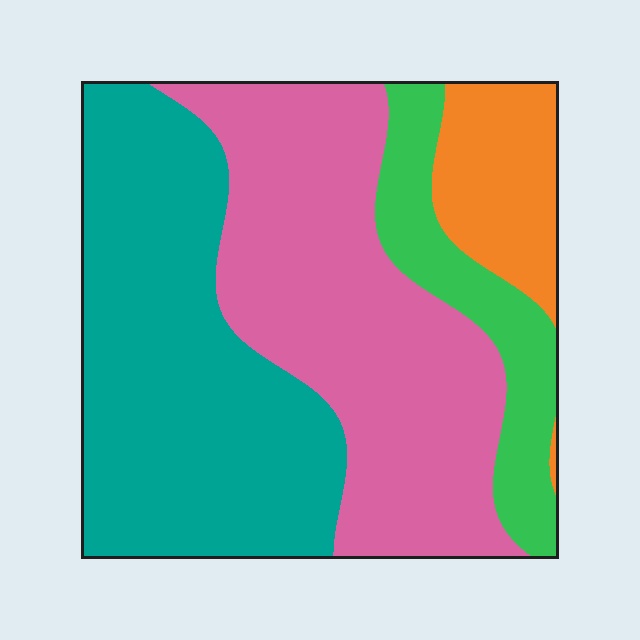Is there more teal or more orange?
Teal.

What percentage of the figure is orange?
Orange covers 11% of the figure.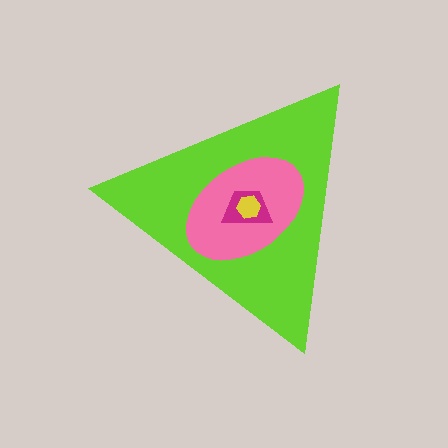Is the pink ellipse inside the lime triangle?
Yes.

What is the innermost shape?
The yellow hexagon.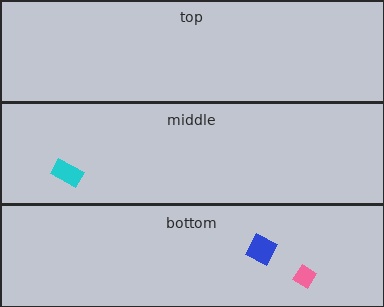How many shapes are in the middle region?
1.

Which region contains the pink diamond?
The bottom region.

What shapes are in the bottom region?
The blue square, the pink diamond.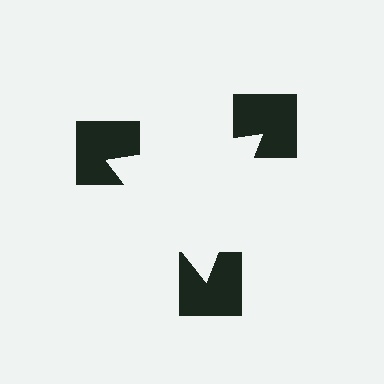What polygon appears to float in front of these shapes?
An illusory triangle — its edges are inferred from the aligned wedge cuts in the notched squares, not physically drawn.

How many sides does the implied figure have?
3 sides.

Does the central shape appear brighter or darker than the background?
It typically appears slightly brighter than the background, even though no actual brightness change is drawn.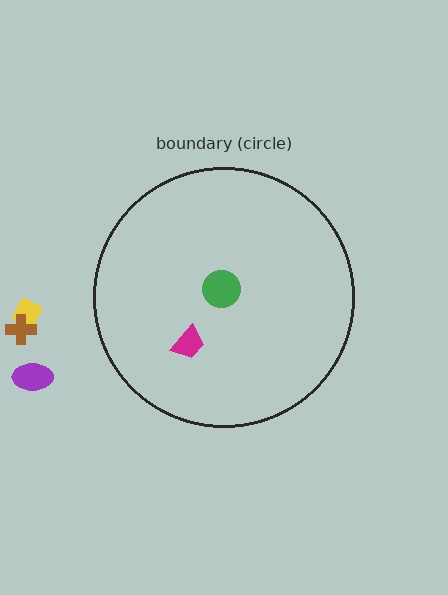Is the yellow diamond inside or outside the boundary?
Outside.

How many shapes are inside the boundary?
2 inside, 3 outside.